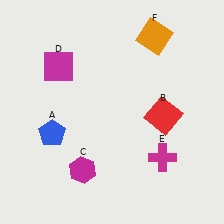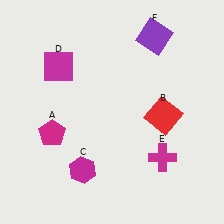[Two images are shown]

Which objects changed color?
A changed from blue to magenta. F changed from orange to purple.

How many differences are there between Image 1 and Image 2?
There are 2 differences between the two images.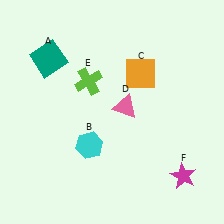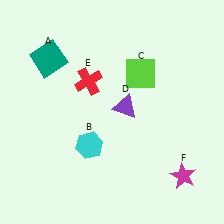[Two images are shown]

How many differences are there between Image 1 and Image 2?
There are 3 differences between the two images.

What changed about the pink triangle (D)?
In Image 1, D is pink. In Image 2, it changed to purple.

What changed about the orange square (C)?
In Image 1, C is orange. In Image 2, it changed to lime.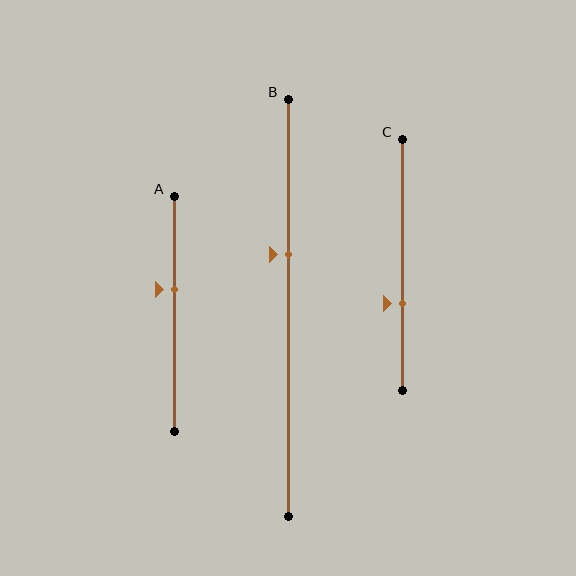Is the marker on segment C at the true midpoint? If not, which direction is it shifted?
No, the marker on segment C is shifted downward by about 16% of the segment length.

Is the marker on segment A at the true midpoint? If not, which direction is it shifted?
No, the marker on segment A is shifted upward by about 10% of the segment length.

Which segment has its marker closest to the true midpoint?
Segment A has its marker closest to the true midpoint.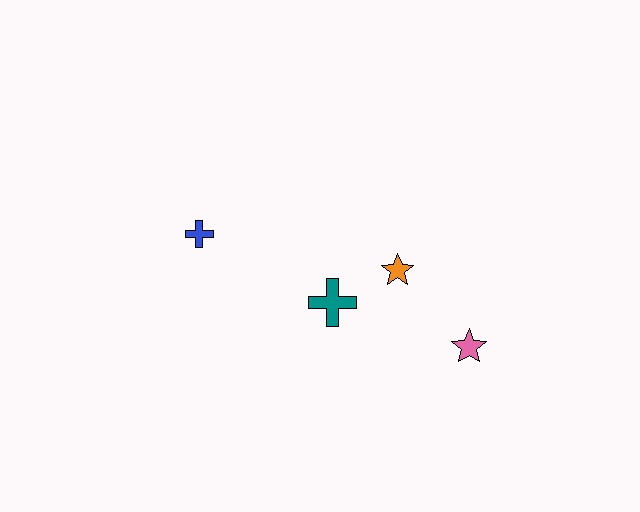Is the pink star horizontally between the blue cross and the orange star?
No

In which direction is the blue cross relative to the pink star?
The blue cross is to the left of the pink star.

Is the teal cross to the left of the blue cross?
No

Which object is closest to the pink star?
The orange star is closest to the pink star.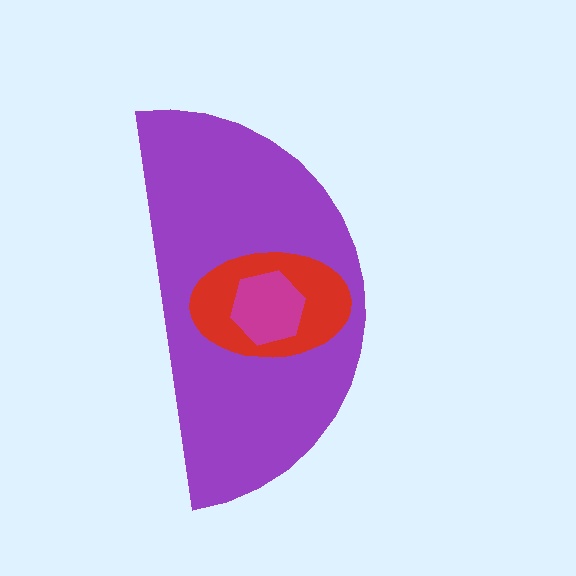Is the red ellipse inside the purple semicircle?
Yes.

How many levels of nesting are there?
3.